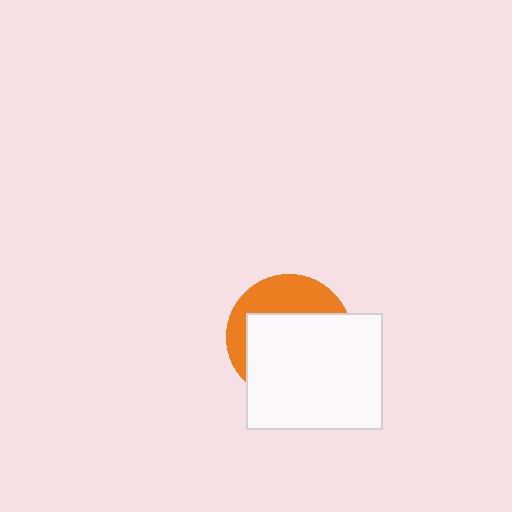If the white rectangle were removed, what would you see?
You would see the complete orange circle.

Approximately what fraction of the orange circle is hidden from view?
Roughly 65% of the orange circle is hidden behind the white rectangle.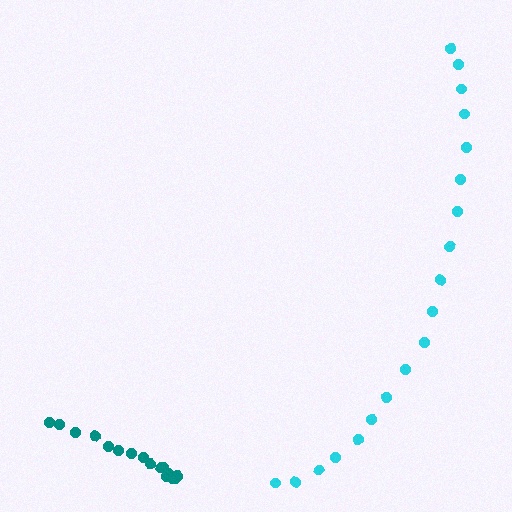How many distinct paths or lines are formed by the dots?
There are 2 distinct paths.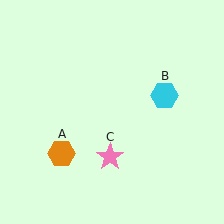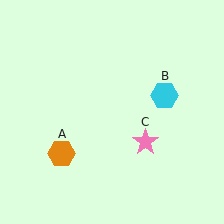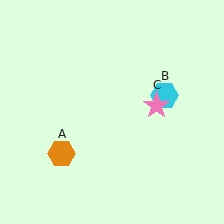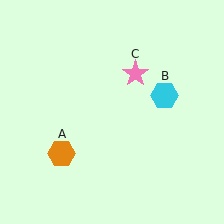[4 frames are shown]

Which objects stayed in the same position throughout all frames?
Orange hexagon (object A) and cyan hexagon (object B) remained stationary.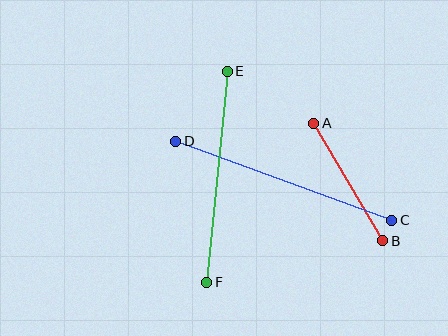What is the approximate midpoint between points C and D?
The midpoint is at approximately (284, 181) pixels.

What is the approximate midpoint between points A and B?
The midpoint is at approximately (348, 182) pixels.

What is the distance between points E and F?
The distance is approximately 212 pixels.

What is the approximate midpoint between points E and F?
The midpoint is at approximately (217, 177) pixels.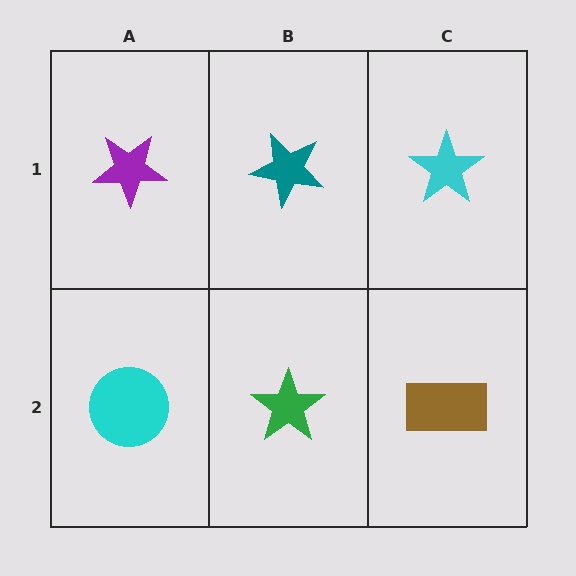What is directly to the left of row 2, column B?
A cyan circle.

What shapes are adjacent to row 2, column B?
A teal star (row 1, column B), a cyan circle (row 2, column A), a brown rectangle (row 2, column C).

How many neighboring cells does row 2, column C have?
2.